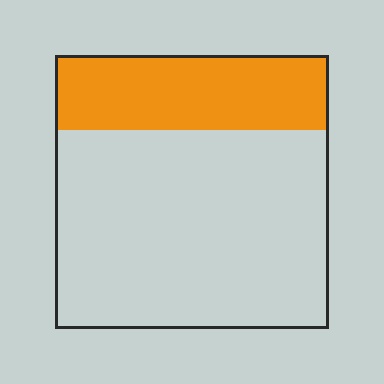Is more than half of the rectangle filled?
No.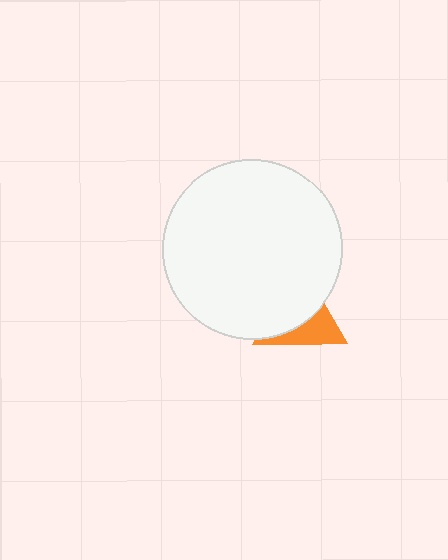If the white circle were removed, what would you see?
You would see the complete orange triangle.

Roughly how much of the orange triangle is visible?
A small part of it is visible (roughly 41%).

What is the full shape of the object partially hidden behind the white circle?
The partially hidden object is an orange triangle.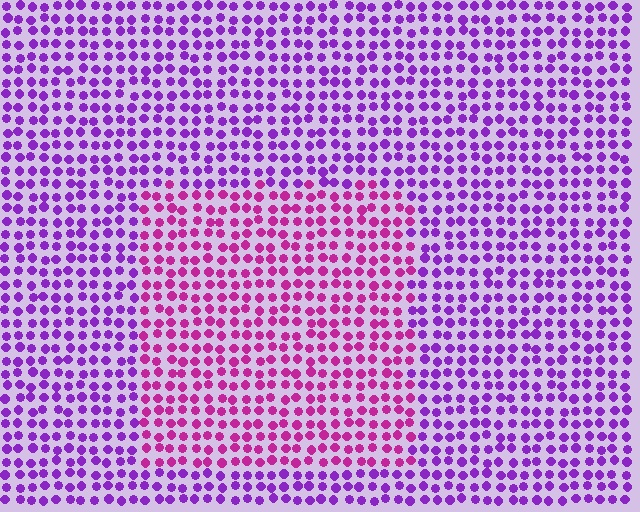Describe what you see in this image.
The image is filled with small purple elements in a uniform arrangement. A rectangle-shaped region is visible where the elements are tinted to a slightly different hue, forming a subtle color boundary.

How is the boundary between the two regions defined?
The boundary is defined purely by a slight shift in hue (about 37 degrees). Spacing, size, and orientation are identical on both sides.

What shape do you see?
I see a rectangle.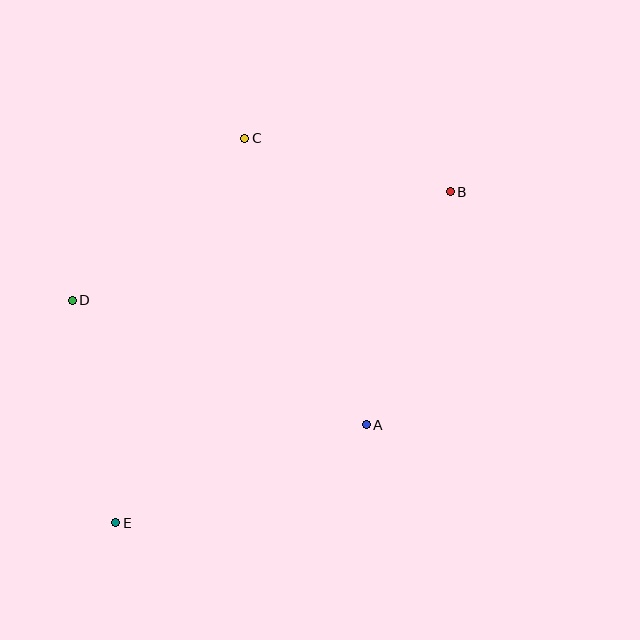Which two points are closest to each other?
Points B and C are closest to each other.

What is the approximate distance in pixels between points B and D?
The distance between B and D is approximately 393 pixels.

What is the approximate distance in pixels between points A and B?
The distance between A and B is approximately 248 pixels.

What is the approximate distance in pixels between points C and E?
The distance between C and E is approximately 406 pixels.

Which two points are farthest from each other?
Points B and E are farthest from each other.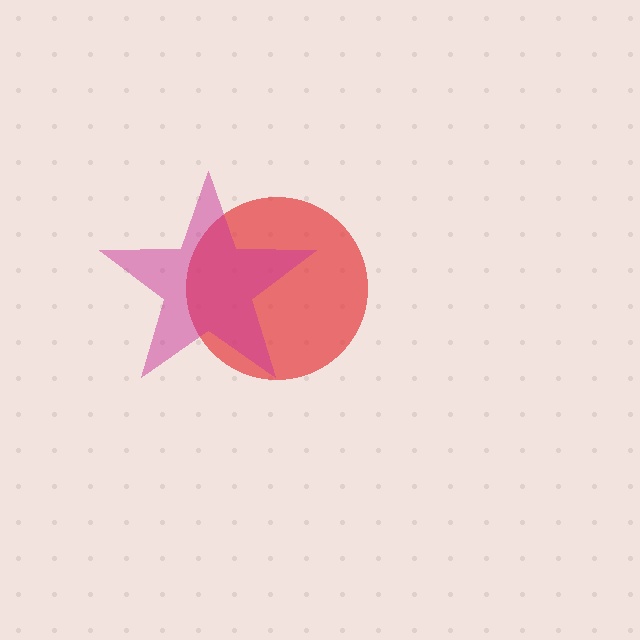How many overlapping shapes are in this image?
There are 2 overlapping shapes in the image.